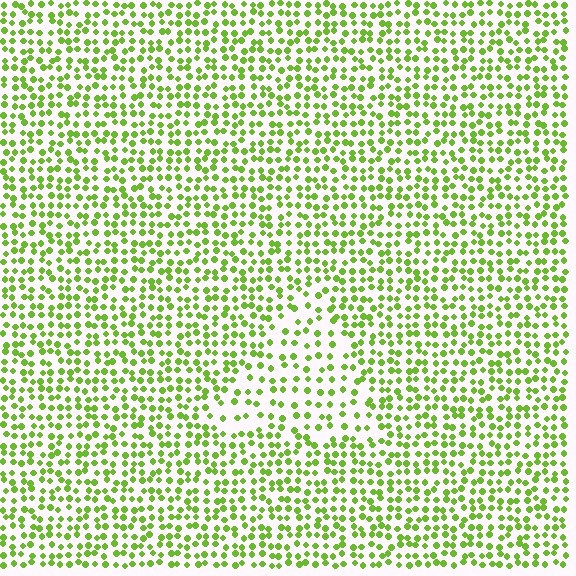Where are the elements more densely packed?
The elements are more densely packed outside the triangle boundary.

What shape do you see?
I see a triangle.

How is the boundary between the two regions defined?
The boundary is defined by a change in element density (approximately 1.7x ratio). All elements are the same color, size, and shape.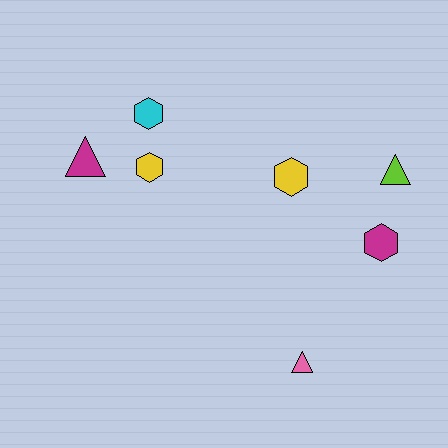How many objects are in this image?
There are 7 objects.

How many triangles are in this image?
There are 3 triangles.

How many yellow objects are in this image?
There are 2 yellow objects.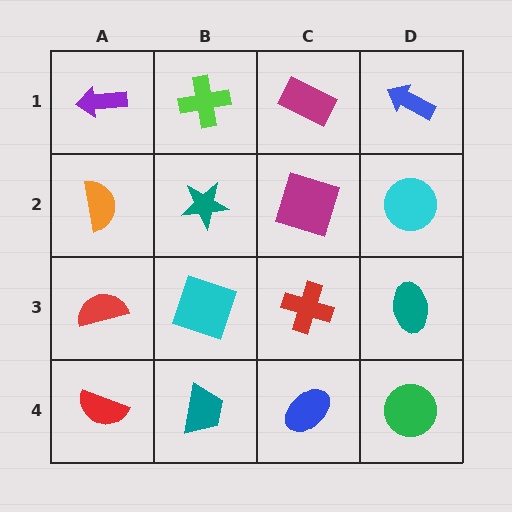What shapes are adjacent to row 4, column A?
A red semicircle (row 3, column A), a teal trapezoid (row 4, column B).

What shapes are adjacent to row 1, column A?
An orange semicircle (row 2, column A), a lime cross (row 1, column B).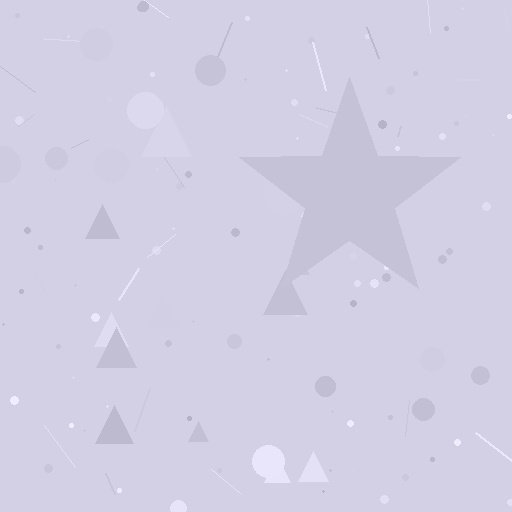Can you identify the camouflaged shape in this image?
The camouflaged shape is a star.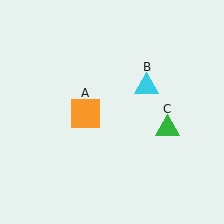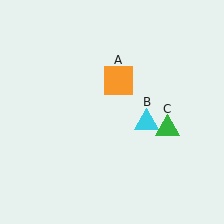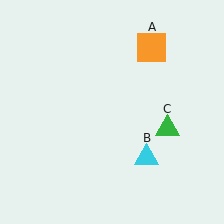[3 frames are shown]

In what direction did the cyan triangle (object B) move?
The cyan triangle (object B) moved down.